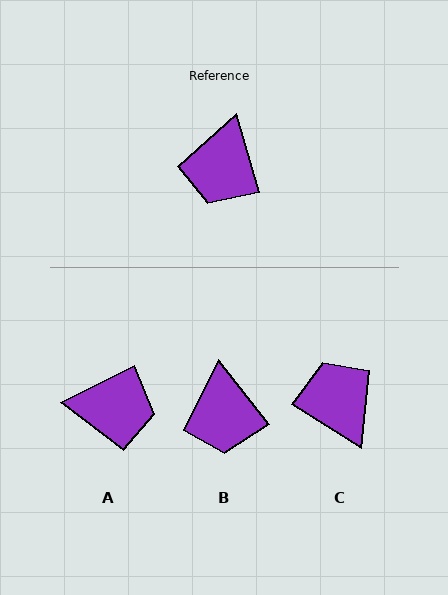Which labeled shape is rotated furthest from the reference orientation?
C, about 138 degrees away.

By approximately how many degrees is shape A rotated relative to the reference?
Approximately 100 degrees counter-clockwise.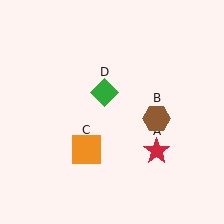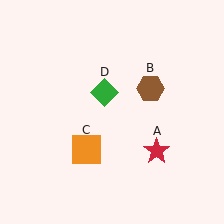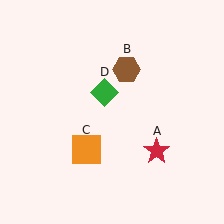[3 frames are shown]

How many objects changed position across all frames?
1 object changed position: brown hexagon (object B).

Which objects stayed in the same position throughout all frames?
Red star (object A) and orange square (object C) and green diamond (object D) remained stationary.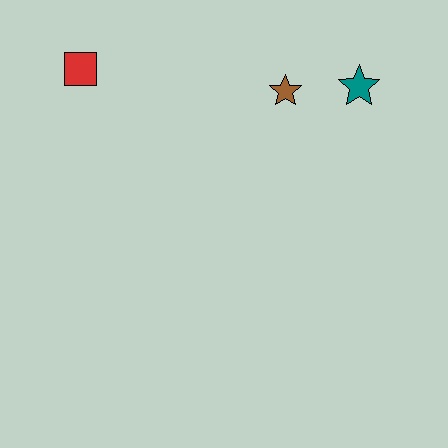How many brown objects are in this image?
There is 1 brown object.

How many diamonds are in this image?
There are no diamonds.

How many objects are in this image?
There are 3 objects.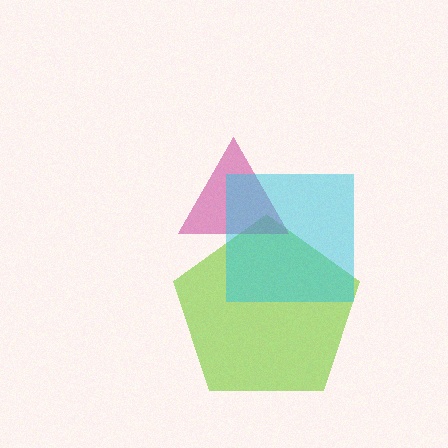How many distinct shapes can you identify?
There are 3 distinct shapes: a lime pentagon, a magenta triangle, a cyan square.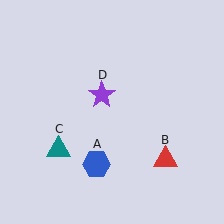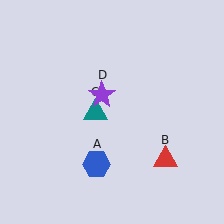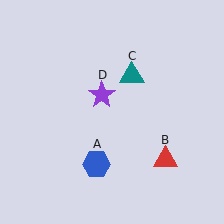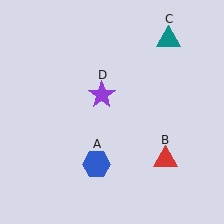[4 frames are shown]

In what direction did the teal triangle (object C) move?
The teal triangle (object C) moved up and to the right.